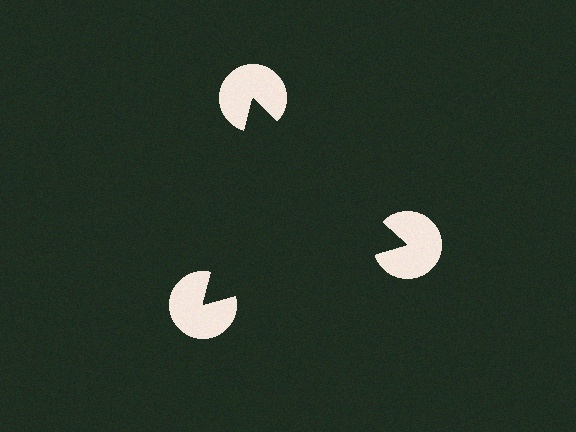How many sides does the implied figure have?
3 sides.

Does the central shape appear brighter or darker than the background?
It typically appears slightly darker than the background, even though no actual brightness change is drawn.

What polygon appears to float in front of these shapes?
An illusory triangle — its edges are inferred from the aligned wedge cuts in the pac-man discs, not physically drawn.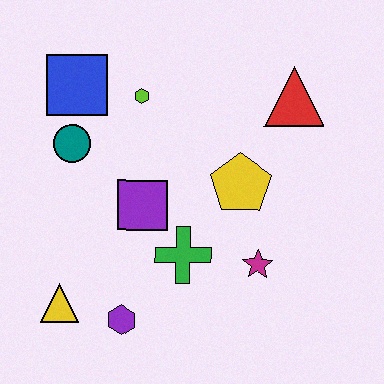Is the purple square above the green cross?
Yes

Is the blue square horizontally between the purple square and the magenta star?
No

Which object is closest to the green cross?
The purple square is closest to the green cross.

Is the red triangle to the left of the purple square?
No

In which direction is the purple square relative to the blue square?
The purple square is below the blue square.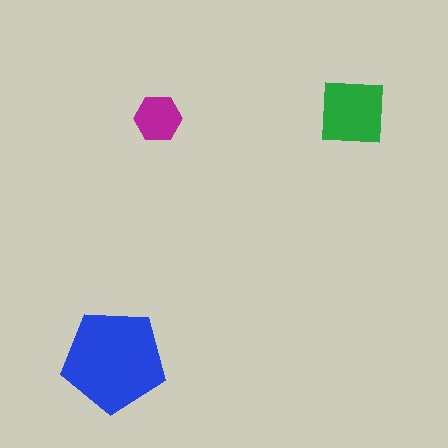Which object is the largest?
The blue pentagon.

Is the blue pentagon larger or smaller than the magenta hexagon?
Larger.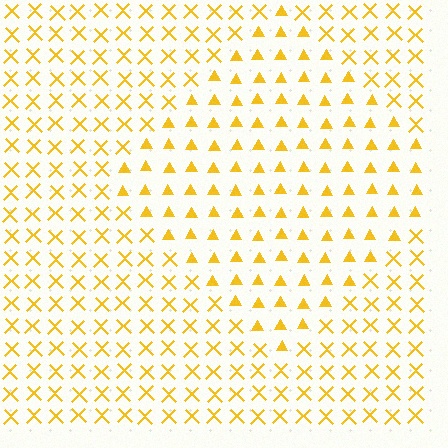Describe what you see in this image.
The image is filled with small yellow elements arranged in a uniform grid. A diamond-shaped region contains triangles, while the surrounding area contains X marks. The boundary is defined purely by the change in element shape.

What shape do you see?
I see a diamond.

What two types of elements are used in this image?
The image uses triangles inside the diamond region and X marks outside it.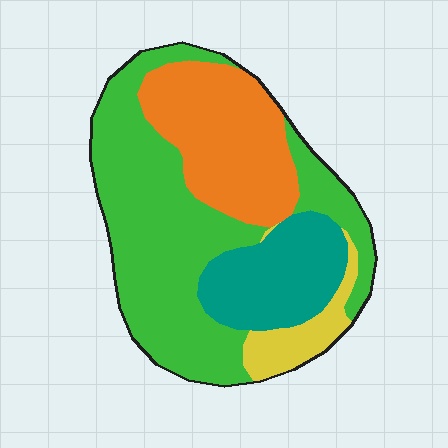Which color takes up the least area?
Yellow, at roughly 10%.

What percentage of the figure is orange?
Orange takes up between a sixth and a third of the figure.